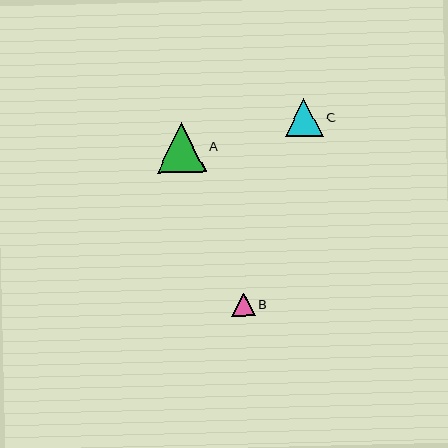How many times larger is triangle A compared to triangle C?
Triangle A is approximately 1.3 times the size of triangle C.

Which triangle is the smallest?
Triangle B is the smallest with a size of approximately 24 pixels.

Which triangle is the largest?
Triangle A is the largest with a size of approximately 50 pixels.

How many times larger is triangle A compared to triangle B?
Triangle A is approximately 2.1 times the size of triangle B.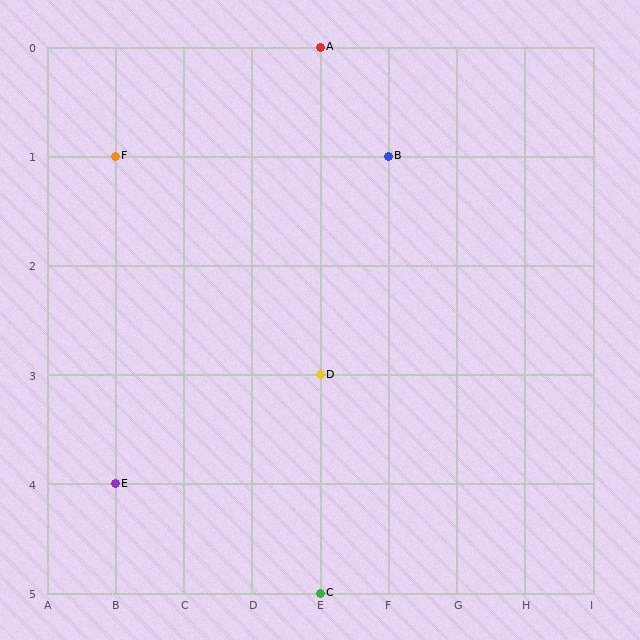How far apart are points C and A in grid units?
Points C and A are 5 rows apart.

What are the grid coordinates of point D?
Point D is at grid coordinates (E, 3).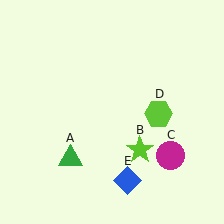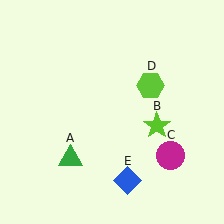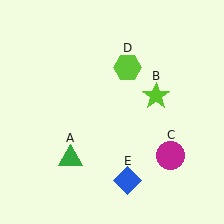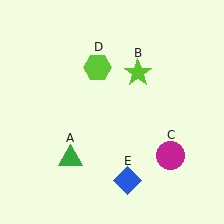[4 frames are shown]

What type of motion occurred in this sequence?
The lime star (object B), lime hexagon (object D) rotated counterclockwise around the center of the scene.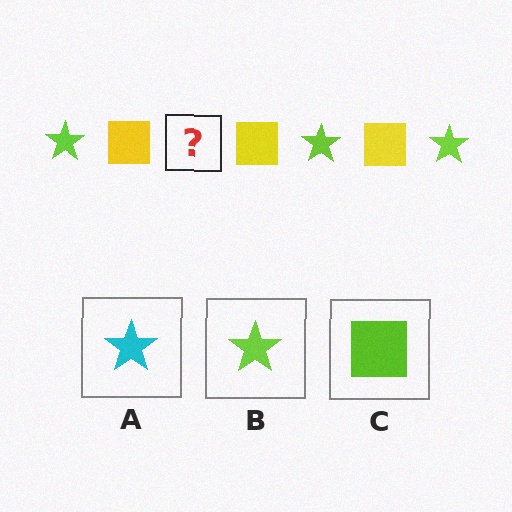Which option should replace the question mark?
Option B.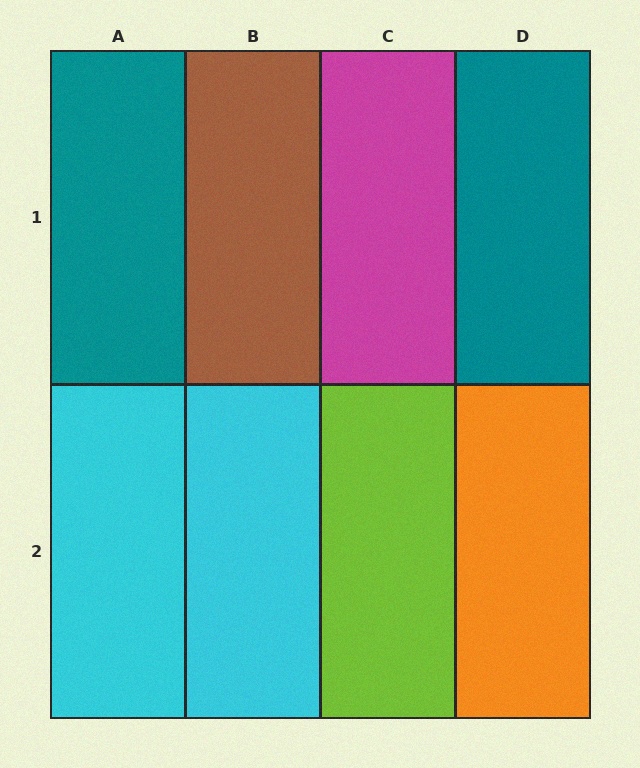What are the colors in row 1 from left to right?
Teal, brown, magenta, teal.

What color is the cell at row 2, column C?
Lime.